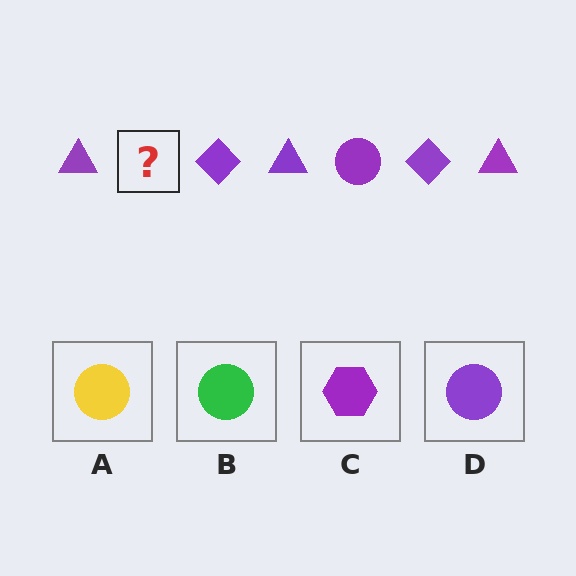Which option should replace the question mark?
Option D.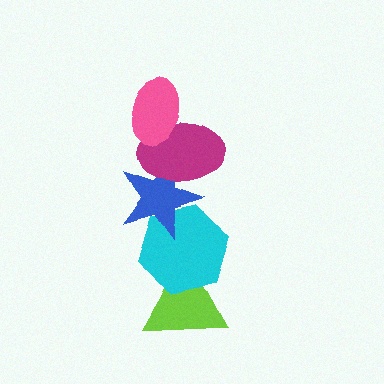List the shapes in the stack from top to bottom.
From top to bottom: the pink ellipse, the magenta ellipse, the blue star, the cyan hexagon, the lime triangle.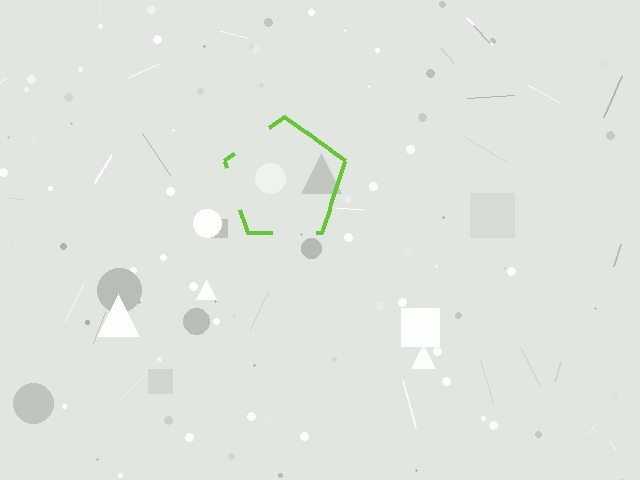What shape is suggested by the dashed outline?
The dashed outline suggests a pentagon.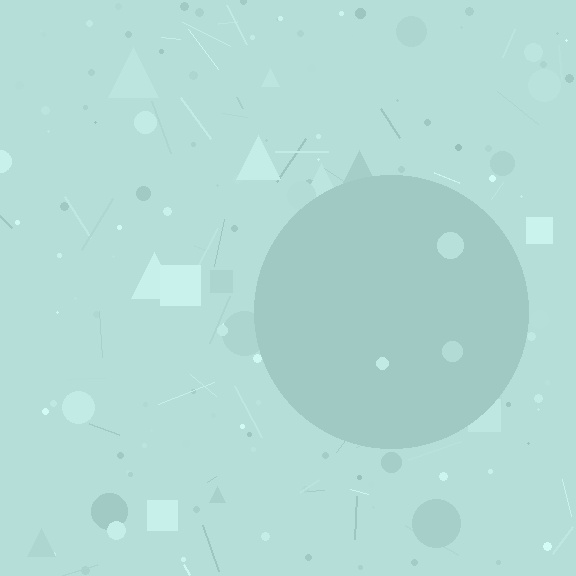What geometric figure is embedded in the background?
A circle is embedded in the background.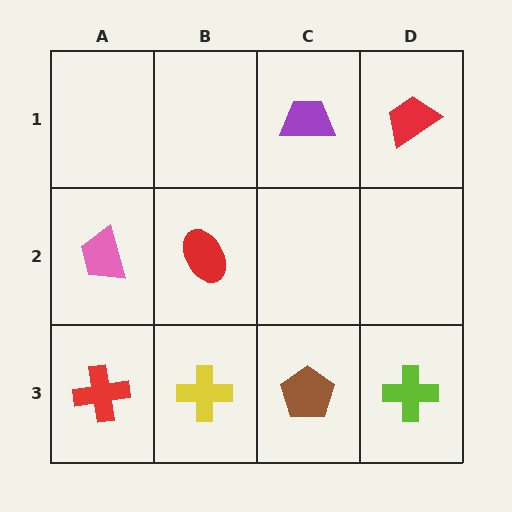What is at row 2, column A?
A pink trapezoid.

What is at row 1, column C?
A purple trapezoid.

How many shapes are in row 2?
2 shapes.